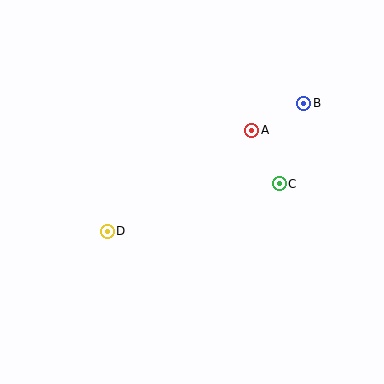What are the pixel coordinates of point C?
Point C is at (279, 184).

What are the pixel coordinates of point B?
Point B is at (303, 103).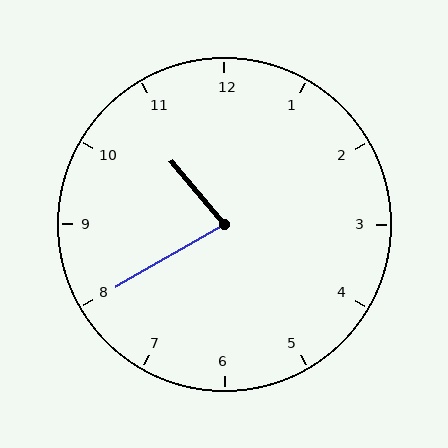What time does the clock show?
10:40.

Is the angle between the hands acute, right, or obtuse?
It is acute.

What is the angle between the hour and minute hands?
Approximately 80 degrees.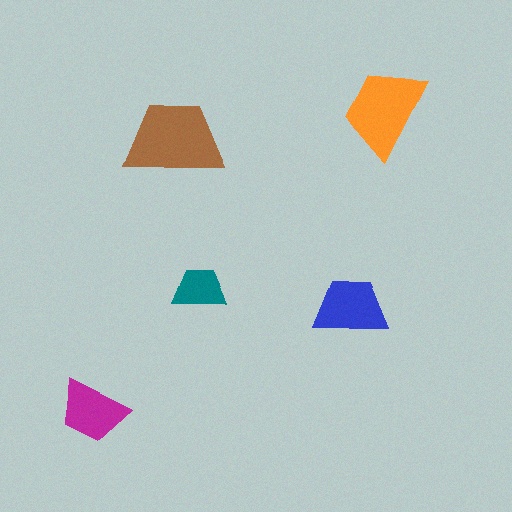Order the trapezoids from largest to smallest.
the brown one, the orange one, the blue one, the magenta one, the teal one.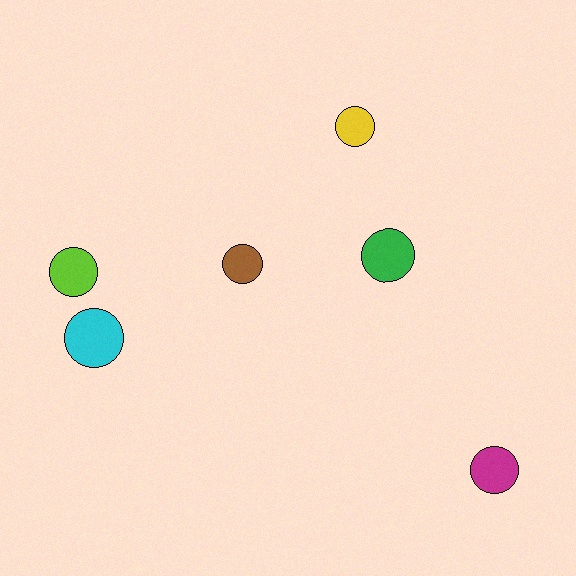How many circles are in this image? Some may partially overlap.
There are 6 circles.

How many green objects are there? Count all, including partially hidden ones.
There is 1 green object.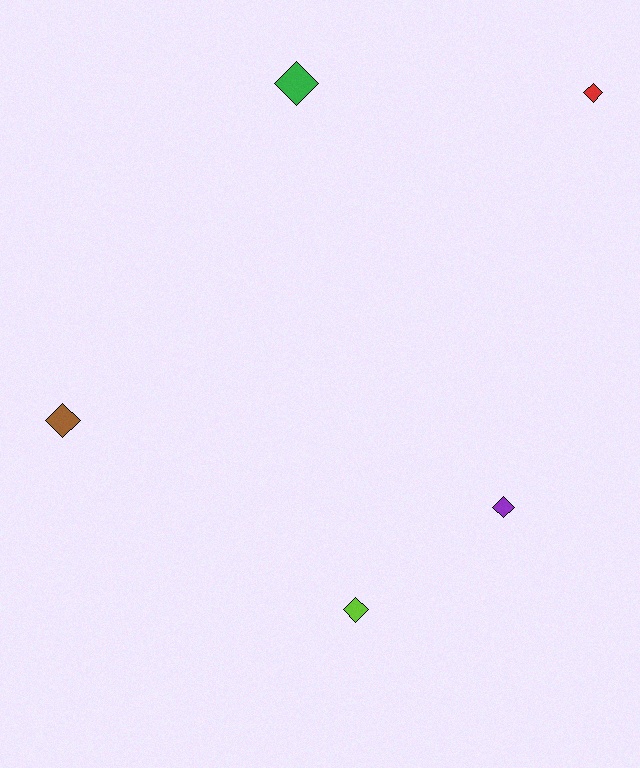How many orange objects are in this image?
There are no orange objects.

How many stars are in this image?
There are no stars.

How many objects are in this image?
There are 5 objects.